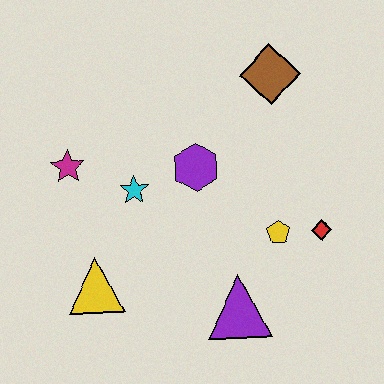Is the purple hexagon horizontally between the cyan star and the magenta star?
No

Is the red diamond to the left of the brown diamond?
No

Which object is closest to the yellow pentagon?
The red diamond is closest to the yellow pentagon.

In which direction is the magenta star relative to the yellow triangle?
The magenta star is above the yellow triangle.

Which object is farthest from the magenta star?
The red diamond is farthest from the magenta star.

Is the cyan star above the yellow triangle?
Yes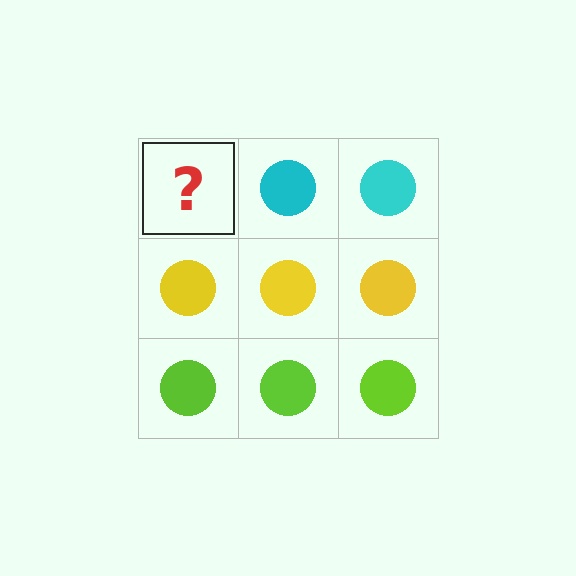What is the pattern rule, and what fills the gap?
The rule is that each row has a consistent color. The gap should be filled with a cyan circle.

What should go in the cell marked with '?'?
The missing cell should contain a cyan circle.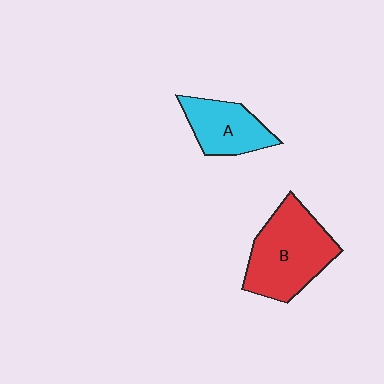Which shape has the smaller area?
Shape A (cyan).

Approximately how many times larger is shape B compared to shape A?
Approximately 1.6 times.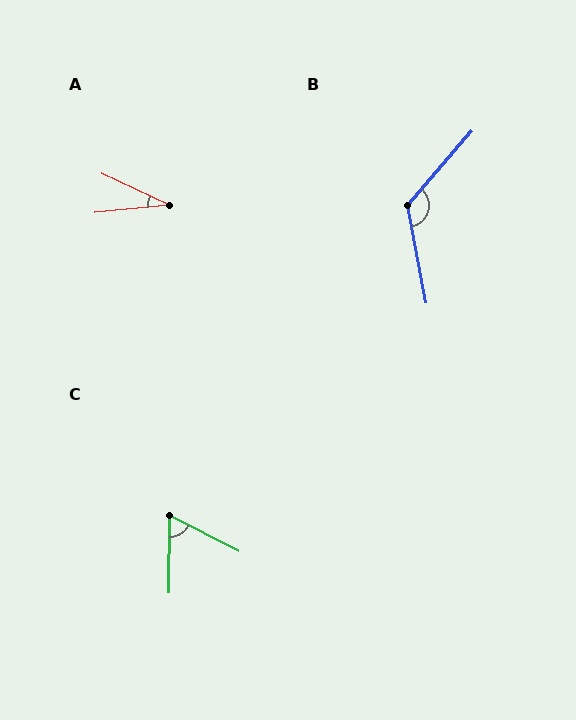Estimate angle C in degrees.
Approximately 63 degrees.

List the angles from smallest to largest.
A (31°), C (63°), B (128°).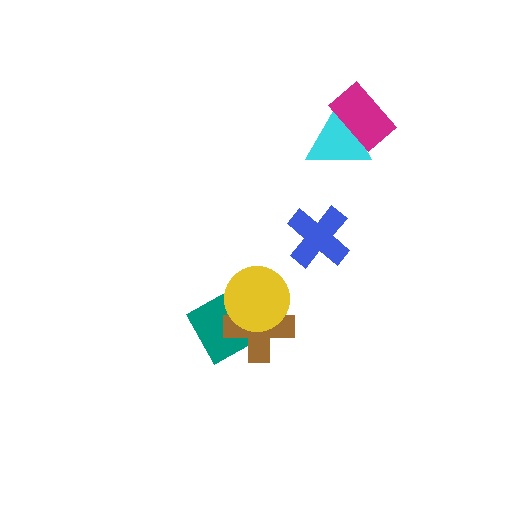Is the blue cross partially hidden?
No, no other shape covers it.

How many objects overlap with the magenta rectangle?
1 object overlaps with the magenta rectangle.